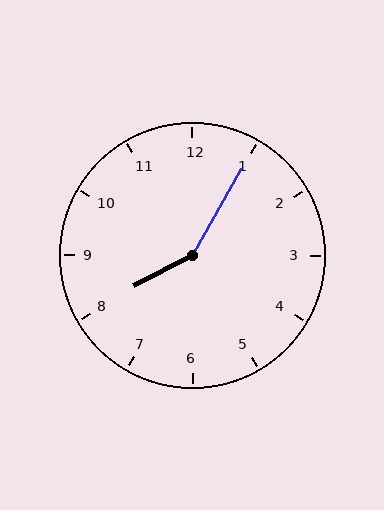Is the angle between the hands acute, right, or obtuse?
It is obtuse.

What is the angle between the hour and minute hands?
Approximately 148 degrees.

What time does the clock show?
8:05.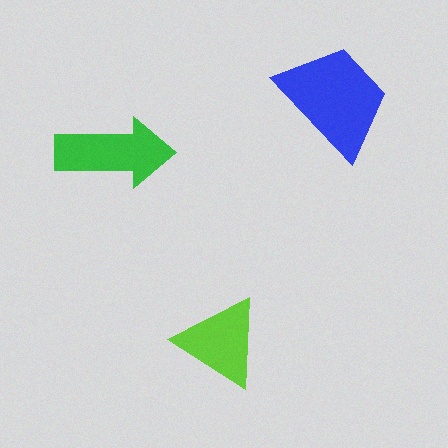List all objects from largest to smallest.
The blue trapezoid, the green arrow, the lime triangle.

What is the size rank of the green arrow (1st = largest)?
2nd.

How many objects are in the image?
There are 3 objects in the image.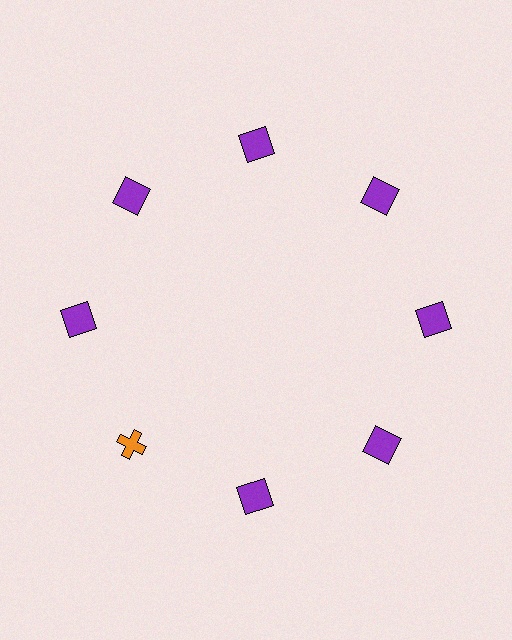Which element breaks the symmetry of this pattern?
The orange cross at roughly the 8 o'clock position breaks the symmetry. All other shapes are purple squares.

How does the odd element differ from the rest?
It differs in both color (orange instead of purple) and shape (cross instead of square).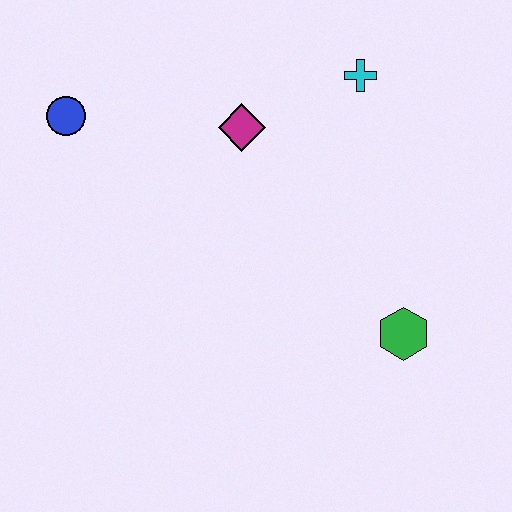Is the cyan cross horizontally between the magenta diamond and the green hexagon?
Yes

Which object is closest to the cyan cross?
The magenta diamond is closest to the cyan cross.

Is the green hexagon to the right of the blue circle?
Yes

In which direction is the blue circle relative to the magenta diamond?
The blue circle is to the left of the magenta diamond.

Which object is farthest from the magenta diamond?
The green hexagon is farthest from the magenta diamond.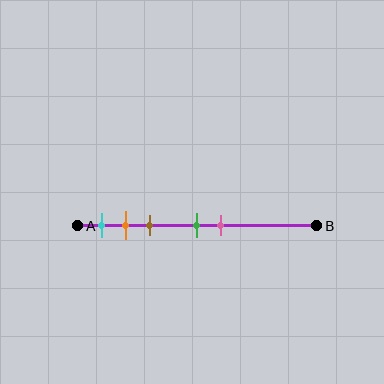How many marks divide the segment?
There are 5 marks dividing the segment.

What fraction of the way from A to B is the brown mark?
The brown mark is approximately 30% (0.3) of the way from A to B.